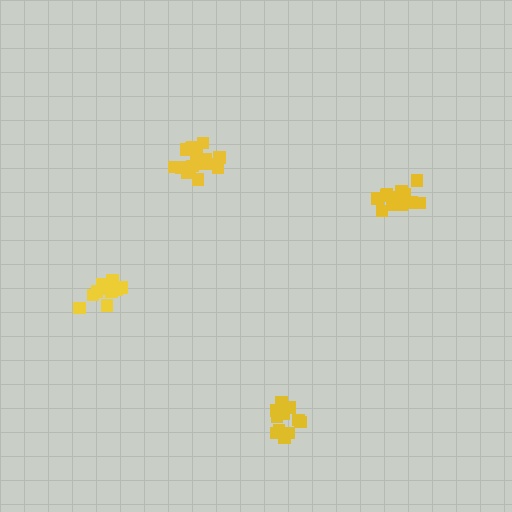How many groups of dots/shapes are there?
There are 4 groups.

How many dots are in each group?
Group 1: 11 dots, Group 2: 11 dots, Group 3: 14 dots, Group 4: 16 dots (52 total).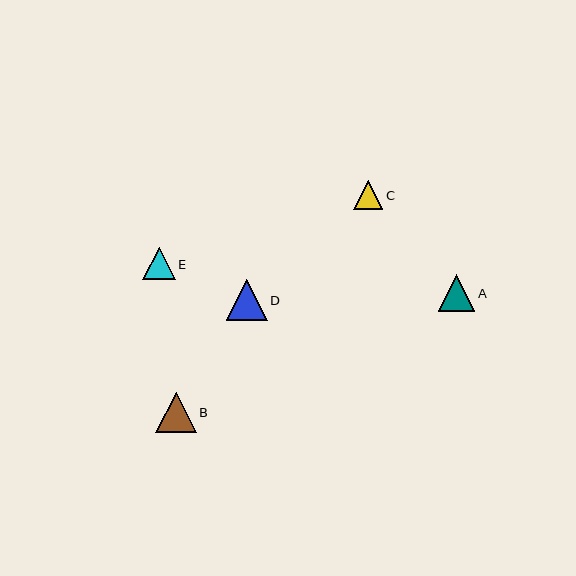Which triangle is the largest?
Triangle D is the largest with a size of approximately 41 pixels.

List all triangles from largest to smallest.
From largest to smallest: D, B, A, E, C.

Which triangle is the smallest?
Triangle C is the smallest with a size of approximately 29 pixels.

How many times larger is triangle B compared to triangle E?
Triangle B is approximately 1.2 times the size of triangle E.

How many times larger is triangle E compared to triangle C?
Triangle E is approximately 1.1 times the size of triangle C.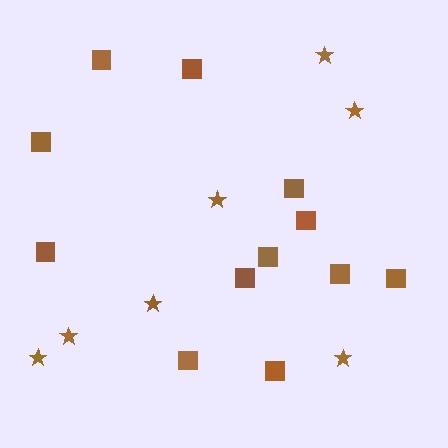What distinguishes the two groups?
There are 2 groups: one group of squares (12) and one group of stars (7).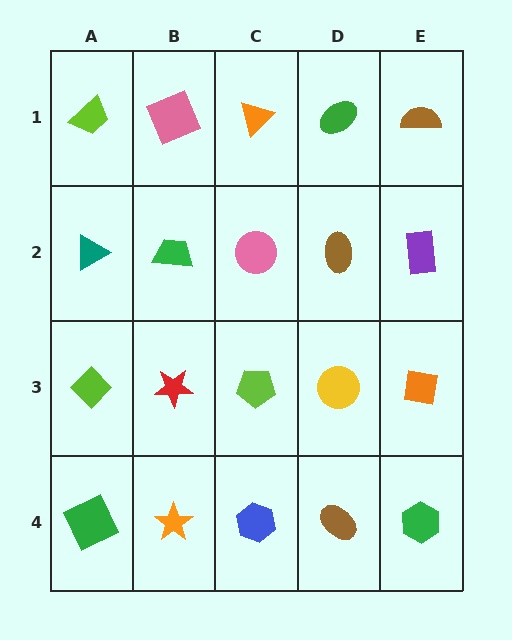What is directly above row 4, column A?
A lime diamond.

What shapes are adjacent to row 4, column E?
An orange square (row 3, column E), a brown ellipse (row 4, column D).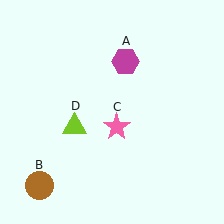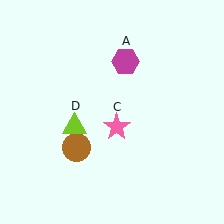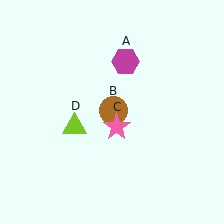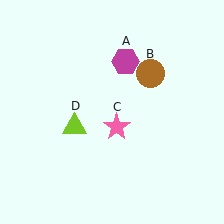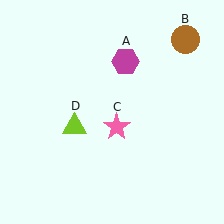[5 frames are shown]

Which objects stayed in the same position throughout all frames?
Magenta hexagon (object A) and pink star (object C) and lime triangle (object D) remained stationary.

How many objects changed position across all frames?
1 object changed position: brown circle (object B).